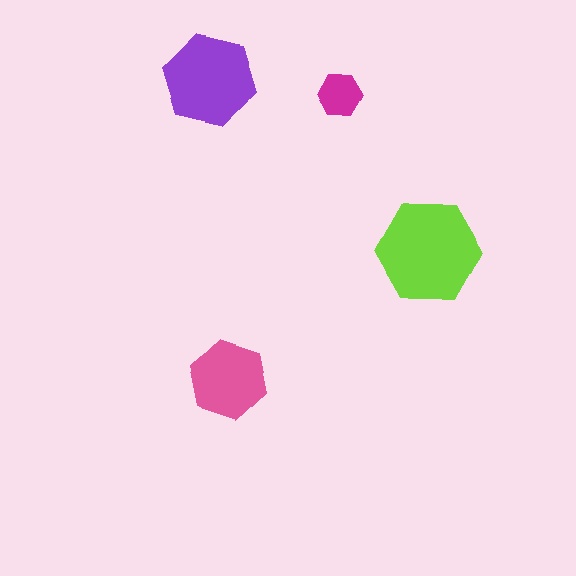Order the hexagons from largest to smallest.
the lime one, the purple one, the pink one, the magenta one.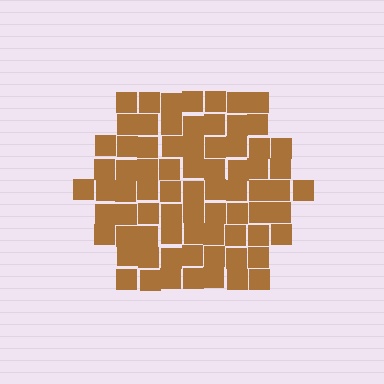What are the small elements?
The small elements are squares.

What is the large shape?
The large shape is a hexagon.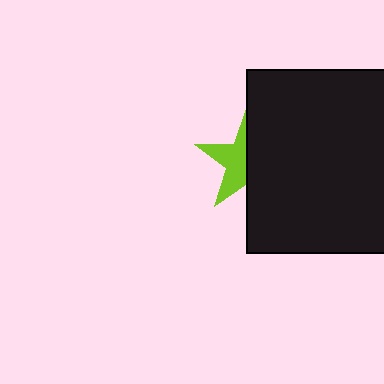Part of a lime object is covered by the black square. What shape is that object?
It is a star.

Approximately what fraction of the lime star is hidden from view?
Roughly 54% of the lime star is hidden behind the black square.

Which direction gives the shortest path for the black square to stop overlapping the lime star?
Moving right gives the shortest separation.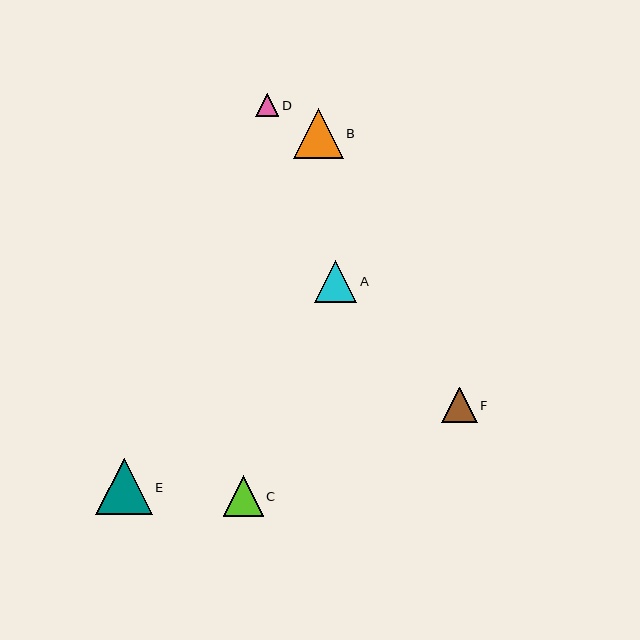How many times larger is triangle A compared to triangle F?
Triangle A is approximately 1.2 times the size of triangle F.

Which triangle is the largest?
Triangle E is the largest with a size of approximately 57 pixels.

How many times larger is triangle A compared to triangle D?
Triangle A is approximately 1.8 times the size of triangle D.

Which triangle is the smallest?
Triangle D is the smallest with a size of approximately 23 pixels.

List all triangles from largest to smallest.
From largest to smallest: E, B, A, C, F, D.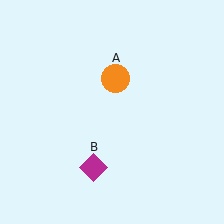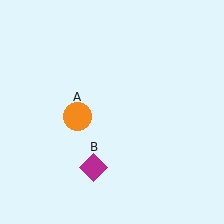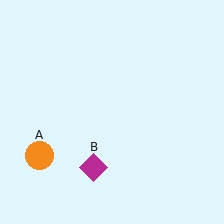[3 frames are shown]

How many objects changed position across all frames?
1 object changed position: orange circle (object A).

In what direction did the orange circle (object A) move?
The orange circle (object A) moved down and to the left.